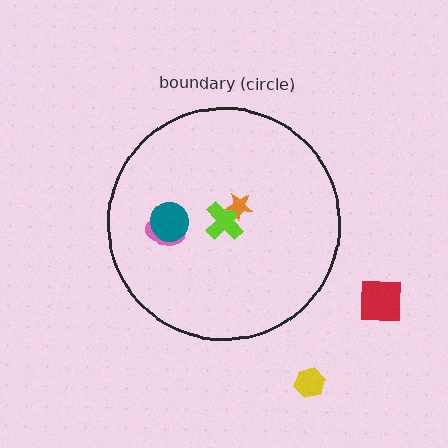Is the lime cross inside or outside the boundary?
Inside.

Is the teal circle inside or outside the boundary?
Inside.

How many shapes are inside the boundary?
4 inside, 2 outside.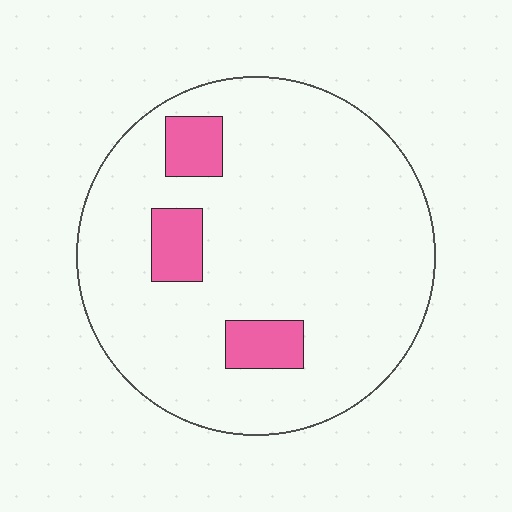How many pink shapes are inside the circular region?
3.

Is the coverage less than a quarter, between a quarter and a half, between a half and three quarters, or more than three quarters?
Less than a quarter.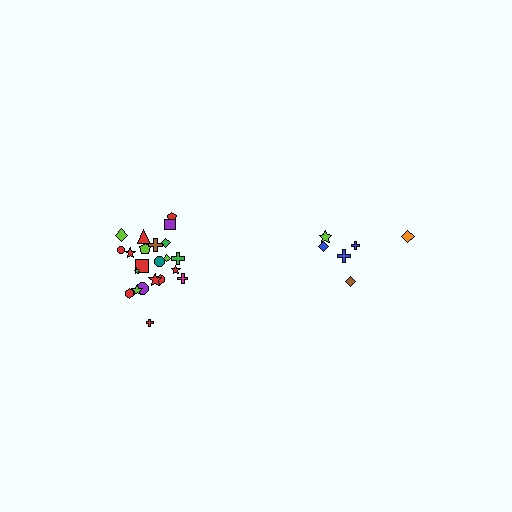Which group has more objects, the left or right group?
The left group.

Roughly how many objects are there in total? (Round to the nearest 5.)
Roughly 30 objects in total.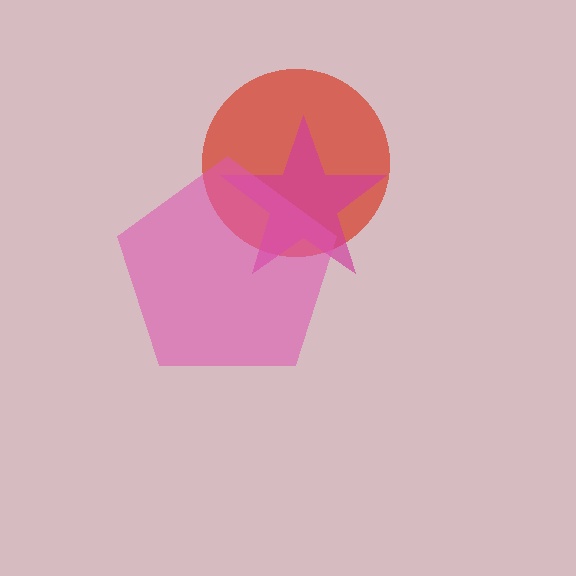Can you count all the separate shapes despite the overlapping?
Yes, there are 3 separate shapes.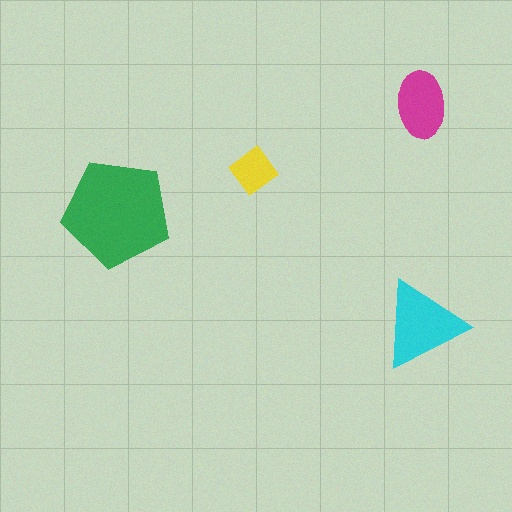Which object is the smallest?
The yellow diamond.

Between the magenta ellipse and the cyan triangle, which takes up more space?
The cyan triangle.